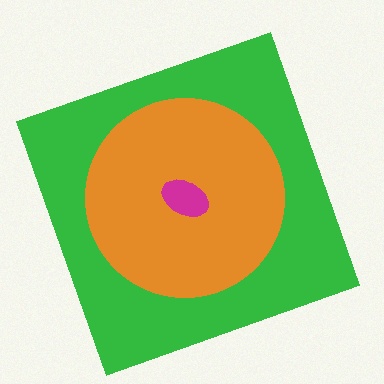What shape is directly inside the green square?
The orange circle.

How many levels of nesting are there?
3.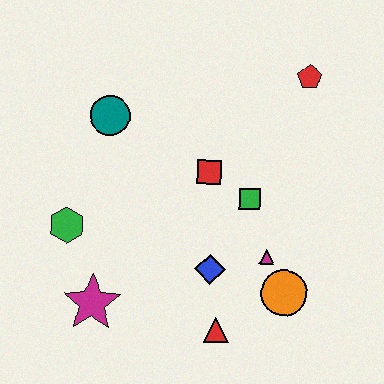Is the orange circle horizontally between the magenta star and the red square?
No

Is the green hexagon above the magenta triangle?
Yes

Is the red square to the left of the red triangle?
Yes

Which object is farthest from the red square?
The magenta star is farthest from the red square.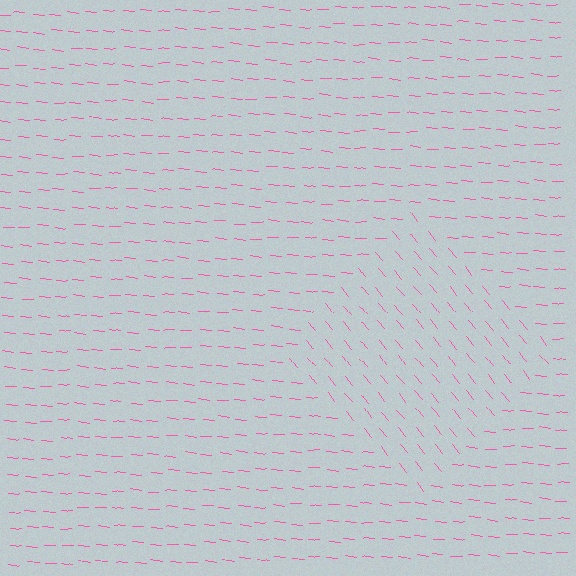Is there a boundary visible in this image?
Yes, there is a texture boundary formed by a change in line orientation.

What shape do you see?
I see a diamond.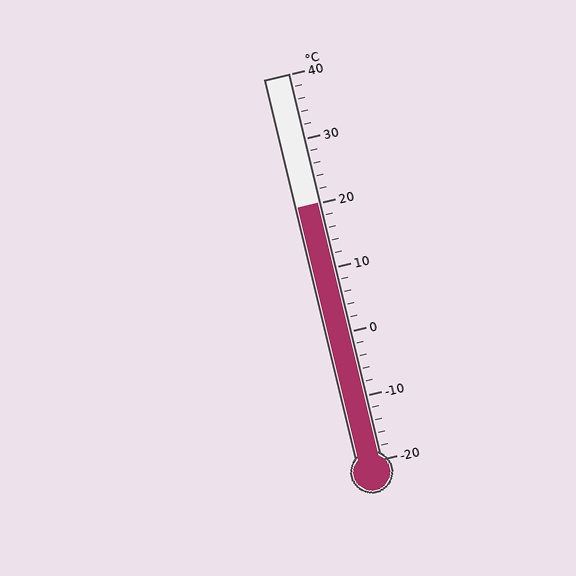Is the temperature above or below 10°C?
The temperature is above 10°C.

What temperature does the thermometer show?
The thermometer shows approximately 20°C.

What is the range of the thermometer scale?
The thermometer scale ranges from -20°C to 40°C.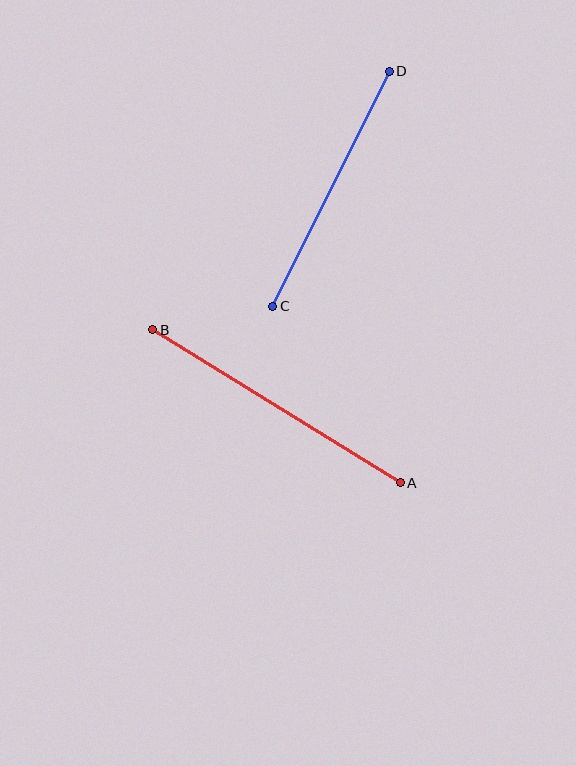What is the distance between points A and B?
The distance is approximately 291 pixels.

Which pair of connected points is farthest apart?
Points A and B are farthest apart.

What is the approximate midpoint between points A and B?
The midpoint is at approximately (277, 406) pixels.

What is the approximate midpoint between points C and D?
The midpoint is at approximately (331, 189) pixels.